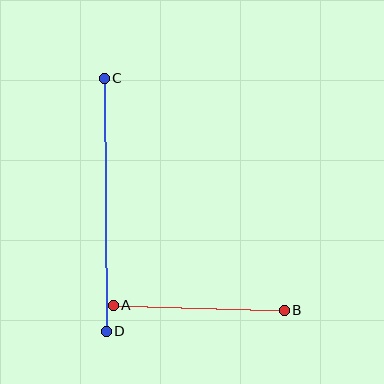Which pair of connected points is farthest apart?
Points C and D are farthest apart.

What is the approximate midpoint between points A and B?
The midpoint is at approximately (199, 308) pixels.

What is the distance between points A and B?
The distance is approximately 171 pixels.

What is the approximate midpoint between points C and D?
The midpoint is at approximately (105, 205) pixels.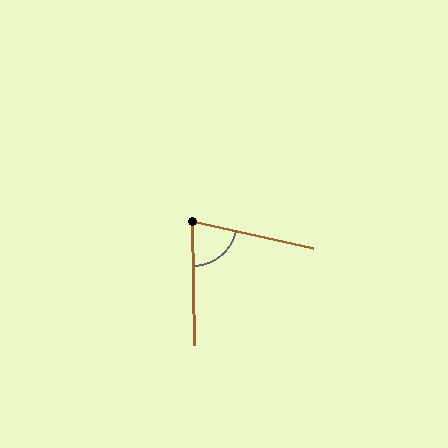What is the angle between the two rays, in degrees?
Approximately 76 degrees.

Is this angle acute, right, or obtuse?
It is acute.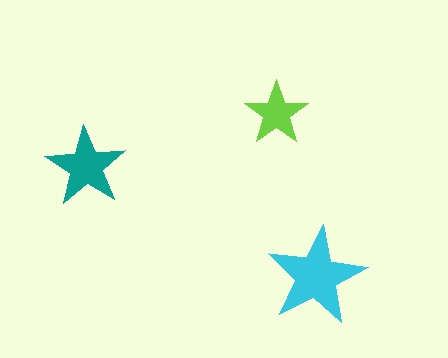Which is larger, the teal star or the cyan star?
The cyan one.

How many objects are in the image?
There are 3 objects in the image.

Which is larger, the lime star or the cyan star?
The cyan one.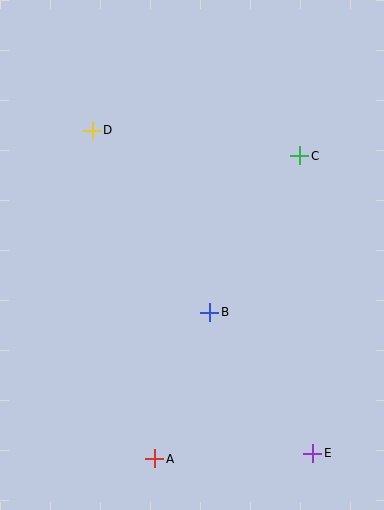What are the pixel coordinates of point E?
Point E is at (313, 453).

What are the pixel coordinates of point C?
Point C is at (300, 156).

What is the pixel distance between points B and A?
The distance between B and A is 156 pixels.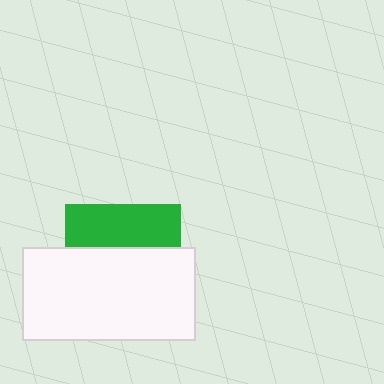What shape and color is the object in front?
The object in front is a white rectangle.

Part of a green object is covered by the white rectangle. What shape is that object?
It is a square.